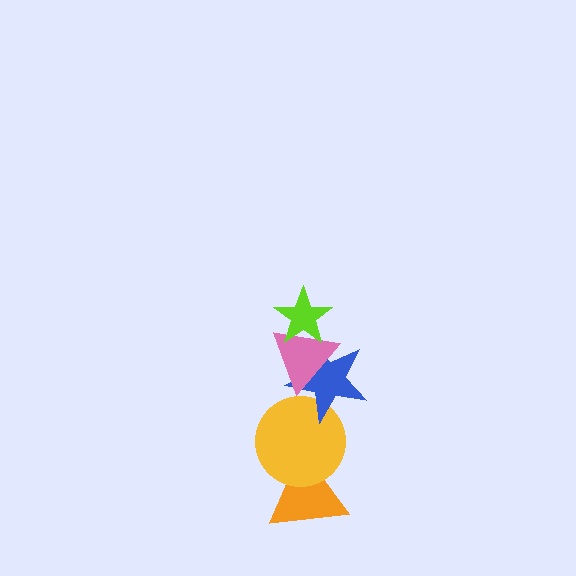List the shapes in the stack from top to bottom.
From top to bottom: the lime star, the pink triangle, the blue star, the yellow circle, the orange triangle.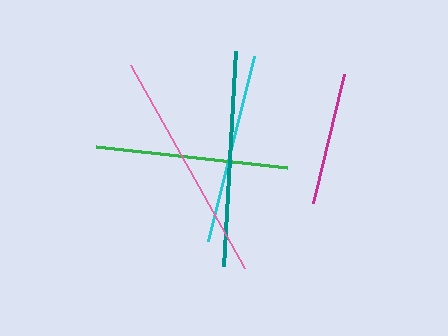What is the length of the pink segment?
The pink segment is approximately 234 pixels long.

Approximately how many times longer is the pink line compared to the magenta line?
The pink line is approximately 1.8 times the length of the magenta line.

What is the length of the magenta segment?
The magenta segment is approximately 132 pixels long.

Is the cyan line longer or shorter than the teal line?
The teal line is longer than the cyan line.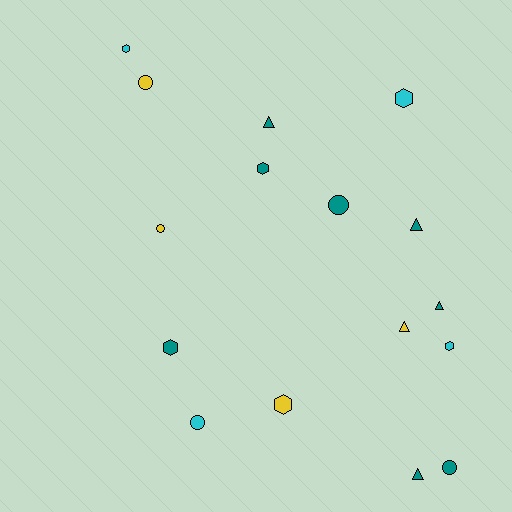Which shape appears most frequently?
Hexagon, with 6 objects.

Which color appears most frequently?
Teal, with 8 objects.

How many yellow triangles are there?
There is 1 yellow triangle.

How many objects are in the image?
There are 16 objects.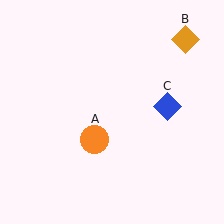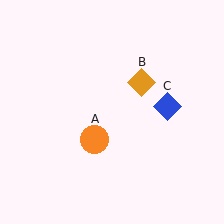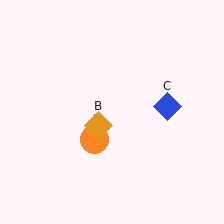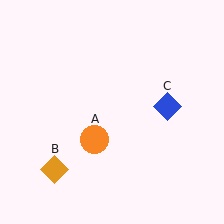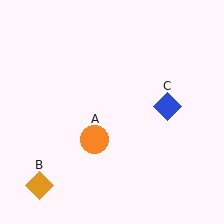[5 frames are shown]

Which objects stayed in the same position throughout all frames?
Orange circle (object A) and blue diamond (object C) remained stationary.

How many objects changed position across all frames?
1 object changed position: orange diamond (object B).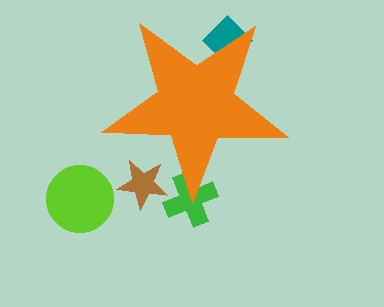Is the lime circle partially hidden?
No, the lime circle is fully visible.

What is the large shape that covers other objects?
An orange star.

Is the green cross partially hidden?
Yes, the green cross is partially hidden behind the orange star.